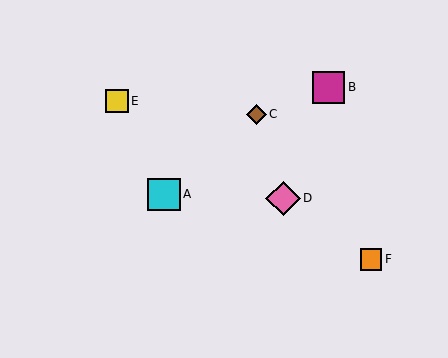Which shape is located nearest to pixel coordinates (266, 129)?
The brown diamond (labeled C) at (256, 114) is nearest to that location.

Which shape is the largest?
The pink diamond (labeled D) is the largest.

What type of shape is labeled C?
Shape C is a brown diamond.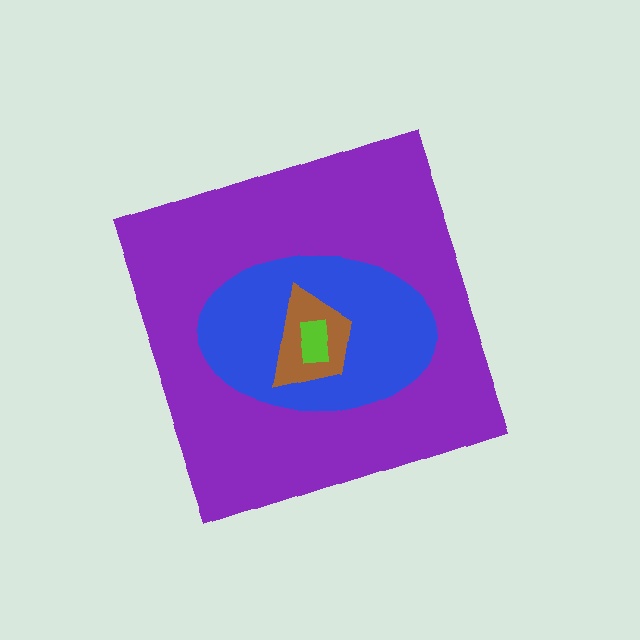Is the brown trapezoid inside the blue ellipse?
Yes.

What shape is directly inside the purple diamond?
The blue ellipse.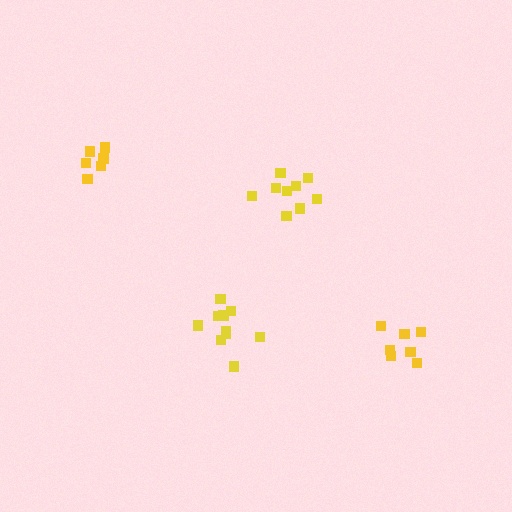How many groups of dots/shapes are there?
There are 4 groups.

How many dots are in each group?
Group 1: 10 dots, Group 2: 9 dots, Group 3: 6 dots, Group 4: 7 dots (32 total).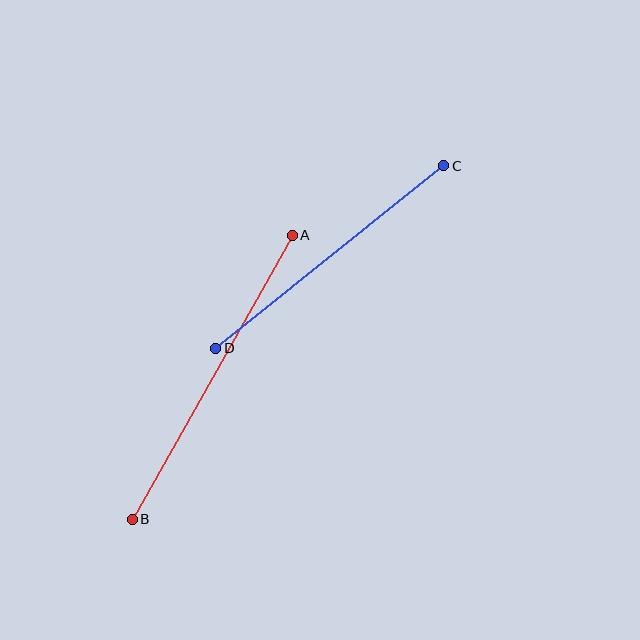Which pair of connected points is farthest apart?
Points A and B are farthest apart.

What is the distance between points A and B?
The distance is approximately 326 pixels.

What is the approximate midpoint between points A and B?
The midpoint is at approximately (212, 377) pixels.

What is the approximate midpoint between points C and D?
The midpoint is at approximately (330, 257) pixels.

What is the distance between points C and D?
The distance is approximately 292 pixels.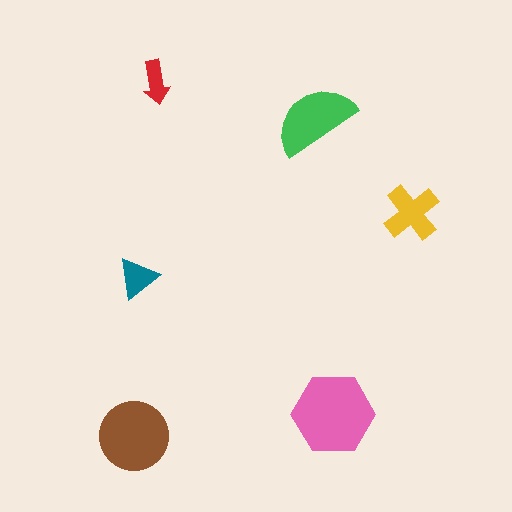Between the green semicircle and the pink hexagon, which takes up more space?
The pink hexagon.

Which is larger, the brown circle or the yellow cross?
The brown circle.